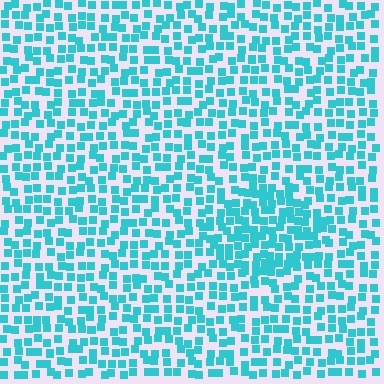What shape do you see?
I see a diamond.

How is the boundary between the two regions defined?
The boundary is defined by a change in element density (approximately 1.6x ratio). All elements are the same color, size, and shape.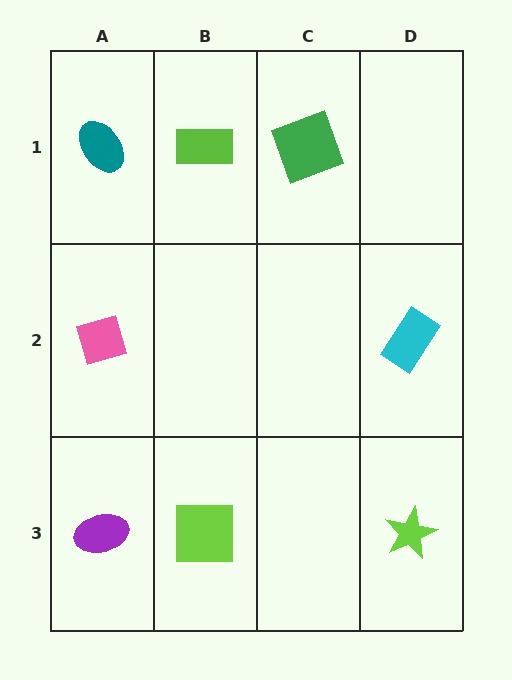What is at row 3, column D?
A lime star.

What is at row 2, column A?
A pink diamond.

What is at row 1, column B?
A lime rectangle.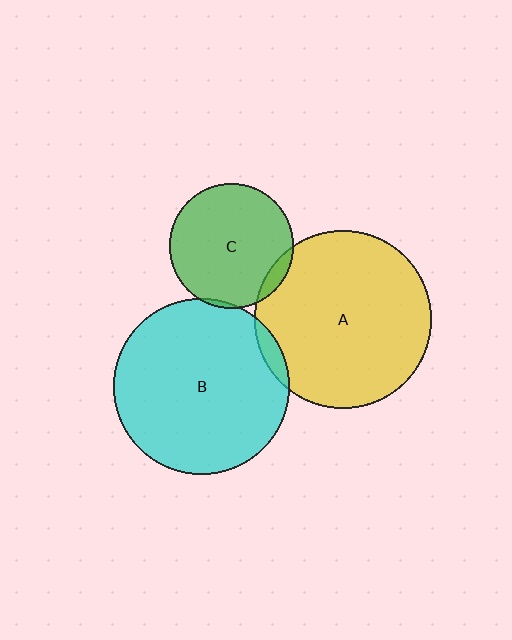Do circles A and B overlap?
Yes.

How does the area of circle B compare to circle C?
Approximately 2.0 times.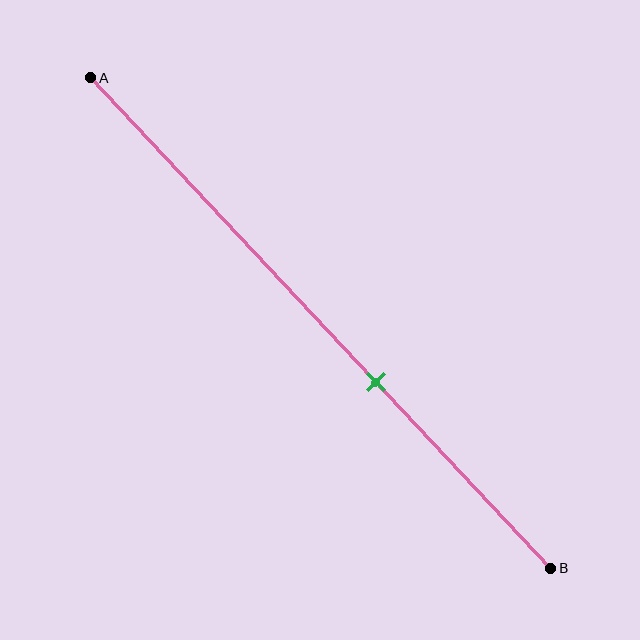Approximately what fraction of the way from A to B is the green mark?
The green mark is approximately 60% of the way from A to B.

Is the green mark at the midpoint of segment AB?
No, the mark is at about 60% from A, not at the 50% midpoint.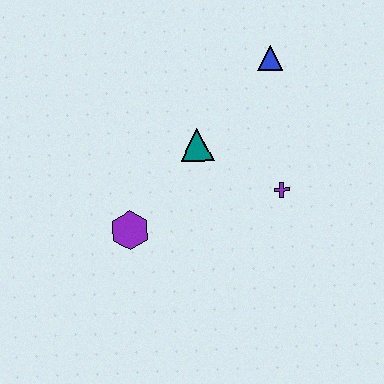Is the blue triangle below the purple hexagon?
No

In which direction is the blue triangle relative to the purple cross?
The blue triangle is above the purple cross.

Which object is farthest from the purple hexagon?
The blue triangle is farthest from the purple hexagon.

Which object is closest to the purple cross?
The teal triangle is closest to the purple cross.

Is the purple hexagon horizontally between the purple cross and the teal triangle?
No